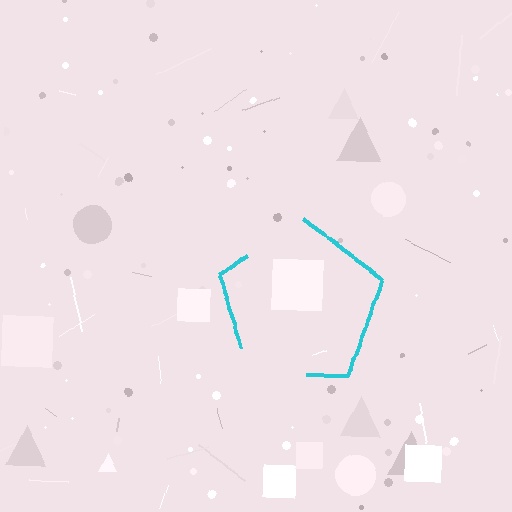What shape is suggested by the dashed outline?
The dashed outline suggests a pentagon.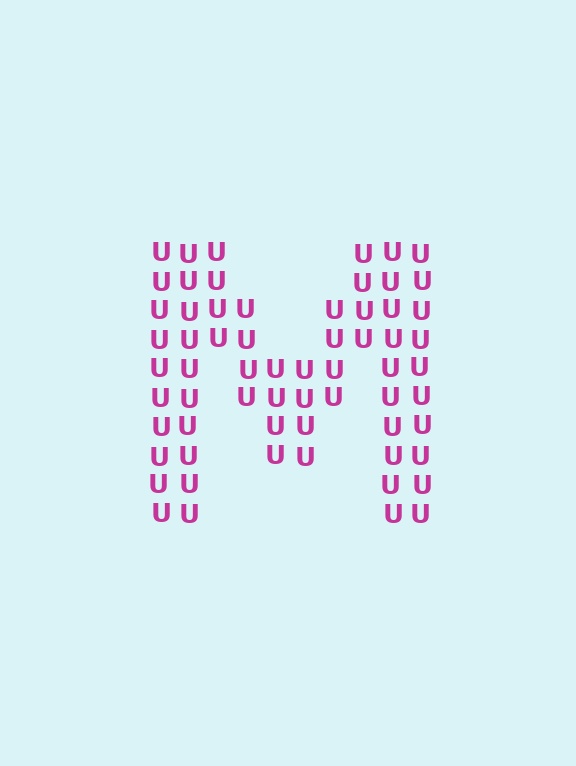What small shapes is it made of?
It is made of small letter U's.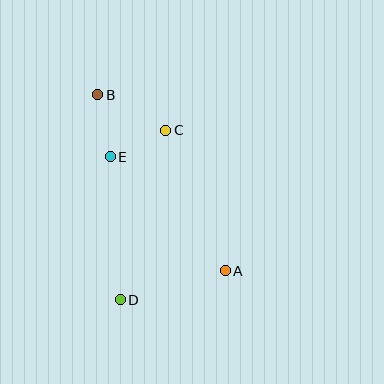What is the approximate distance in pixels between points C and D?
The distance between C and D is approximately 176 pixels.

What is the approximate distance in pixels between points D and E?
The distance between D and E is approximately 144 pixels.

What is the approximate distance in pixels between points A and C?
The distance between A and C is approximately 153 pixels.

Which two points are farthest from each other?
Points A and B are farthest from each other.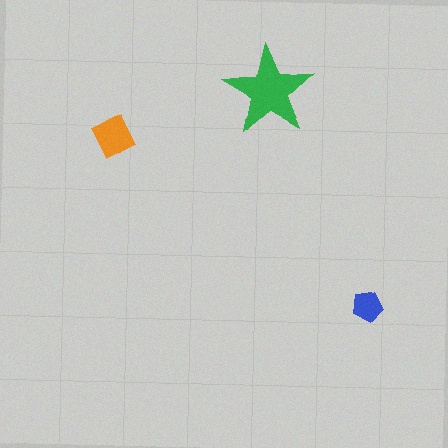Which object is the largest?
The green star.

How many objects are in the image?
There are 3 objects in the image.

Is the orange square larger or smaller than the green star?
Smaller.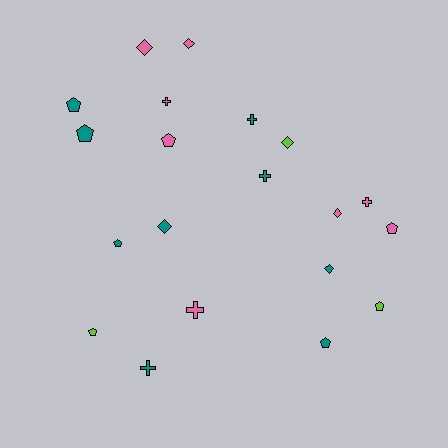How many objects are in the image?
There are 20 objects.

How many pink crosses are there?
There are 3 pink crosses.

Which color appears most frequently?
Teal, with 9 objects.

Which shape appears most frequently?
Pentagon, with 8 objects.